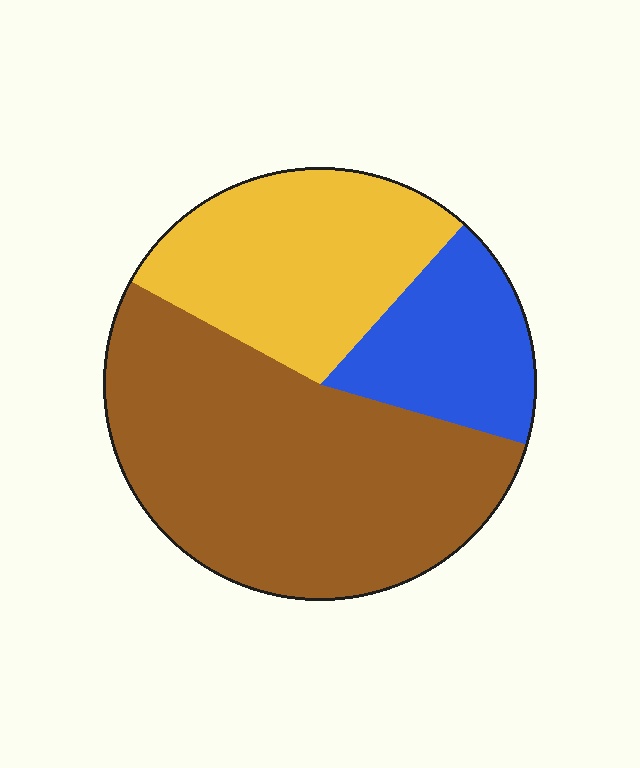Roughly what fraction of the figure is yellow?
Yellow takes up between a sixth and a third of the figure.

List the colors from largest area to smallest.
From largest to smallest: brown, yellow, blue.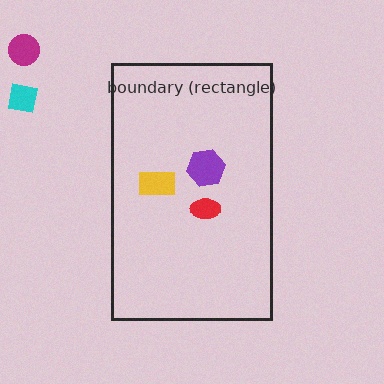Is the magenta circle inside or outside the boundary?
Outside.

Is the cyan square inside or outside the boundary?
Outside.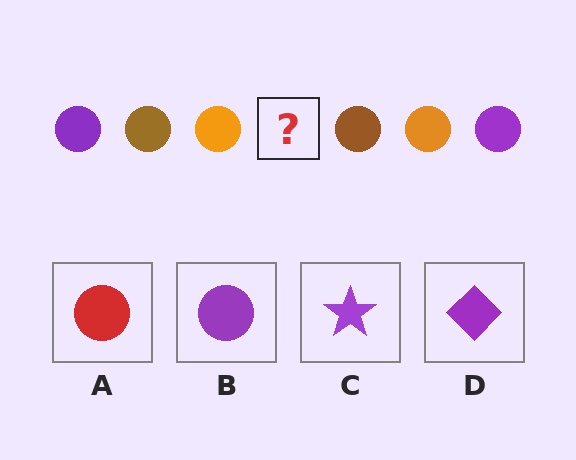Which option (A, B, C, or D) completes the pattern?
B.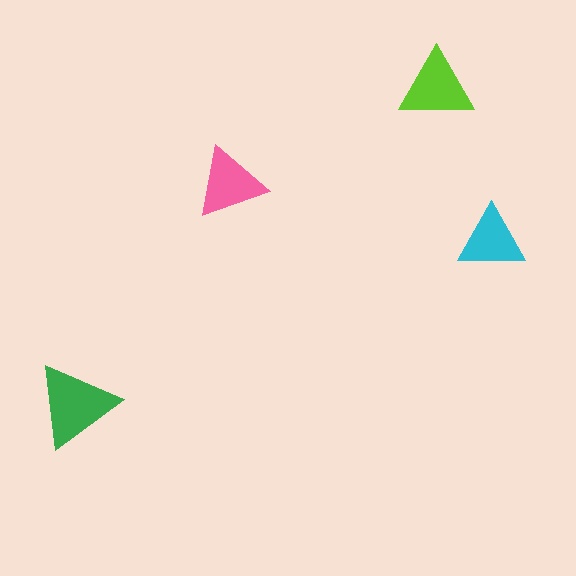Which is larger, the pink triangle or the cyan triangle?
The pink one.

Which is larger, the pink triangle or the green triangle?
The green one.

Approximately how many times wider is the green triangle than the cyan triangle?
About 1.5 times wider.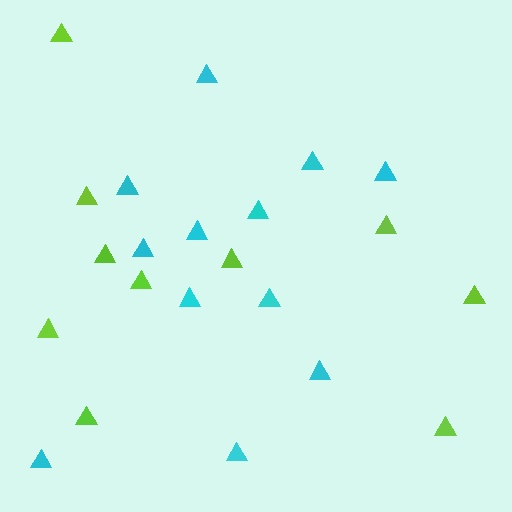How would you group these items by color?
There are 2 groups: one group of cyan triangles (12) and one group of lime triangles (10).